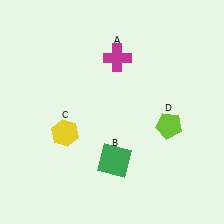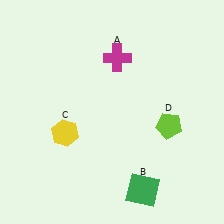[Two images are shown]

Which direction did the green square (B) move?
The green square (B) moved down.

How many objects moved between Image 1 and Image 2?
1 object moved between the two images.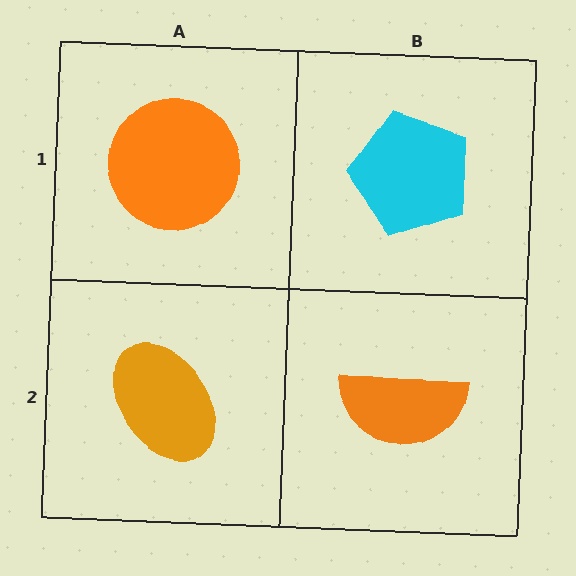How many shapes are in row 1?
2 shapes.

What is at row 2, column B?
An orange semicircle.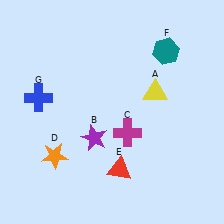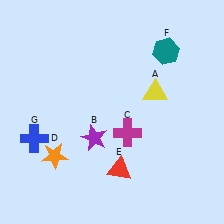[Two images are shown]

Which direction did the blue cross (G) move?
The blue cross (G) moved down.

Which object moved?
The blue cross (G) moved down.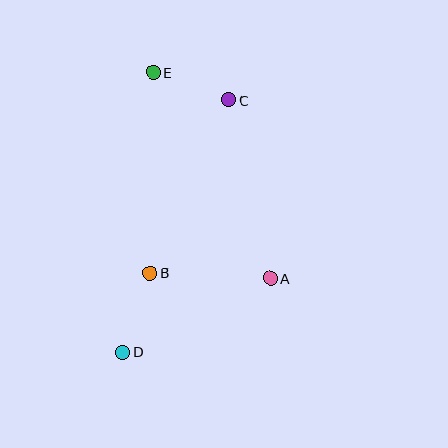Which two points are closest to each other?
Points C and E are closest to each other.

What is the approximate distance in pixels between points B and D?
The distance between B and D is approximately 84 pixels.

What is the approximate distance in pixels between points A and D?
The distance between A and D is approximately 165 pixels.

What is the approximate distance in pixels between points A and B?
The distance between A and B is approximately 120 pixels.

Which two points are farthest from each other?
Points D and E are farthest from each other.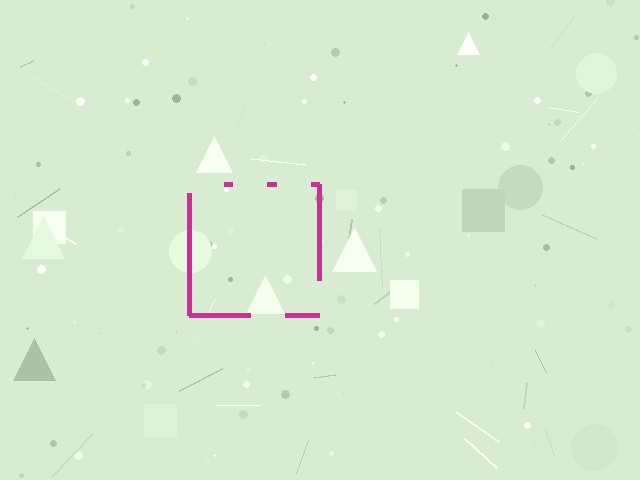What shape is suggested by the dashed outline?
The dashed outline suggests a square.